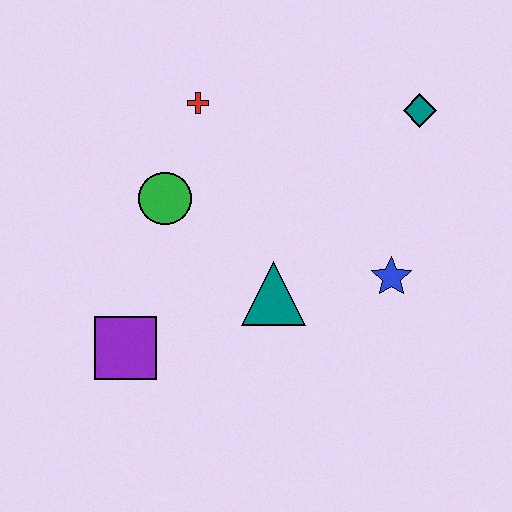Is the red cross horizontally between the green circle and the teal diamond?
Yes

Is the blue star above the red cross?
No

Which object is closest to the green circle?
The red cross is closest to the green circle.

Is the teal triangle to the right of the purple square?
Yes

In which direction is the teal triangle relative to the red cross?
The teal triangle is below the red cross.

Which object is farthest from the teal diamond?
The purple square is farthest from the teal diamond.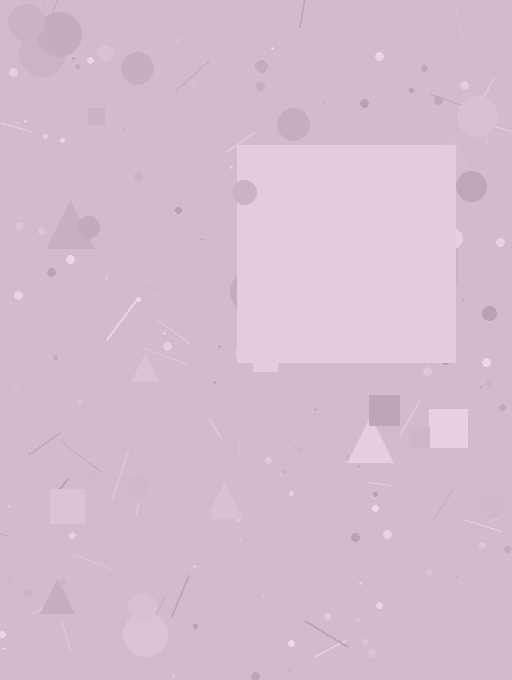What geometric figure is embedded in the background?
A square is embedded in the background.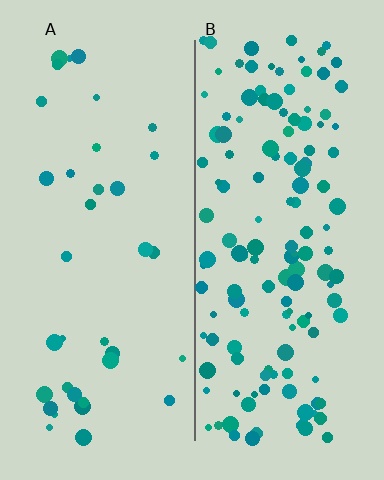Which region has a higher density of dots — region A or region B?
B (the right).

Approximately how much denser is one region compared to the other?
Approximately 3.7× — region B over region A.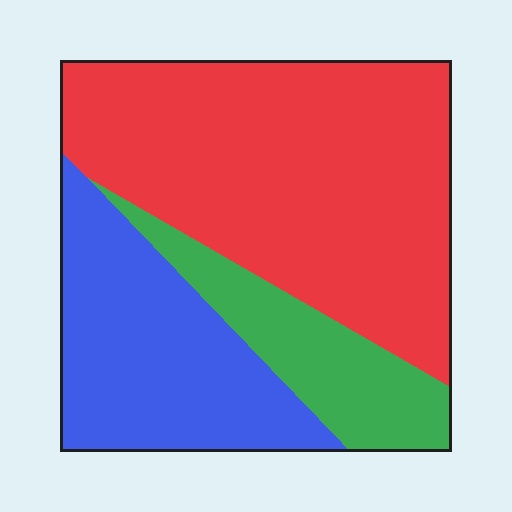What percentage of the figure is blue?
Blue takes up about one quarter (1/4) of the figure.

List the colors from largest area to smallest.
From largest to smallest: red, blue, green.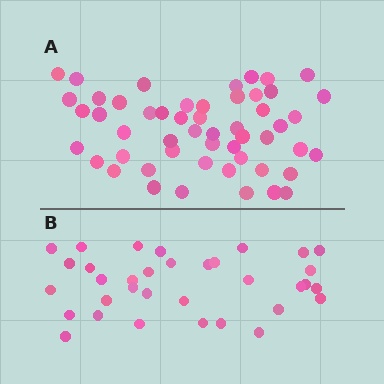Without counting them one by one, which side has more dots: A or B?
Region A (the top region) has more dots.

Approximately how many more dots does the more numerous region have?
Region A has approximately 20 more dots than region B.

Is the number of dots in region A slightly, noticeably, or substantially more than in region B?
Region A has substantially more. The ratio is roughly 1.5 to 1.